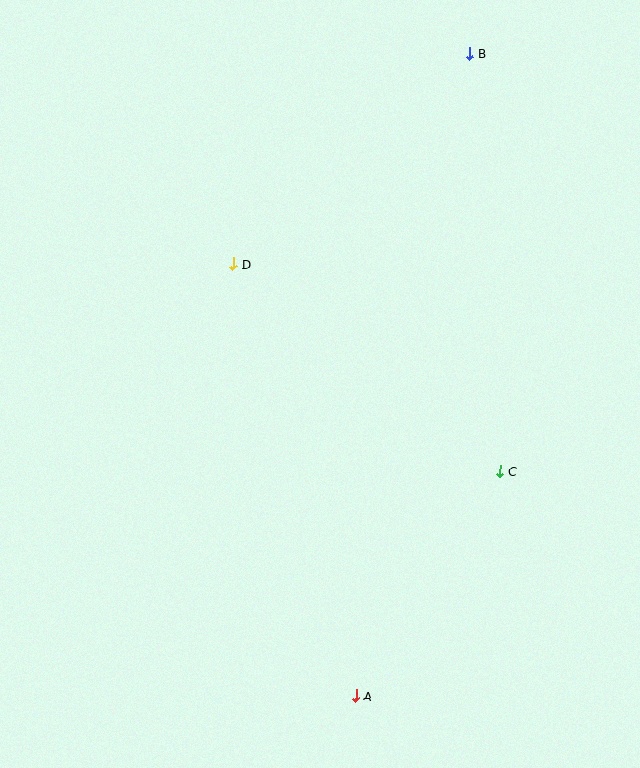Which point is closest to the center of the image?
Point D at (234, 264) is closest to the center.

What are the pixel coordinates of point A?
Point A is at (356, 696).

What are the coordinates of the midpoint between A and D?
The midpoint between A and D is at (295, 480).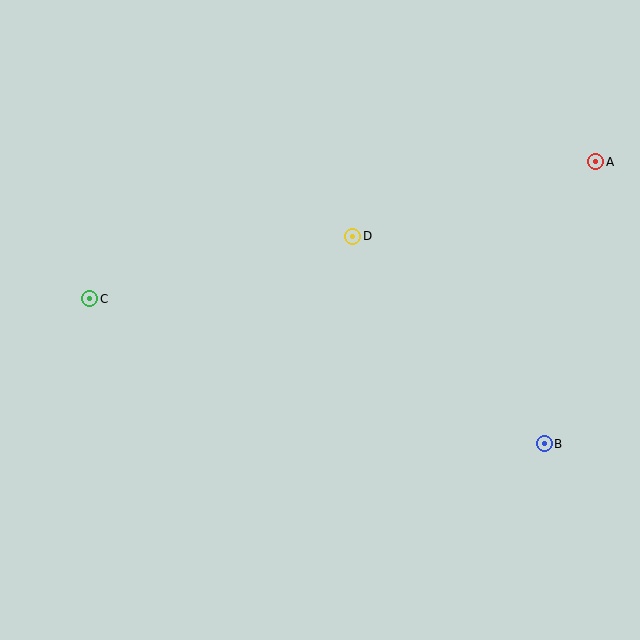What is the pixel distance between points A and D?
The distance between A and D is 254 pixels.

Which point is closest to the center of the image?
Point D at (353, 236) is closest to the center.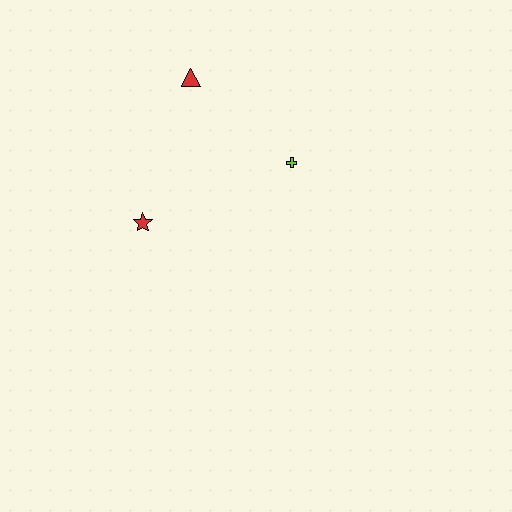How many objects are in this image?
There are 3 objects.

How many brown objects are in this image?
There are no brown objects.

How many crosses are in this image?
There is 1 cross.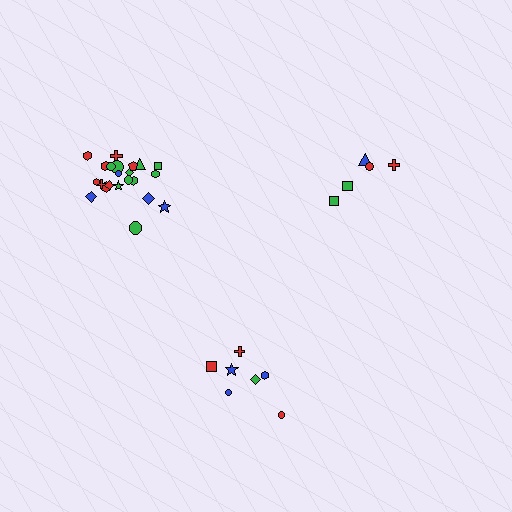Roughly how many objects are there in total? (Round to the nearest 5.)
Roughly 35 objects in total.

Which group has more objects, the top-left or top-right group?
The top-left group.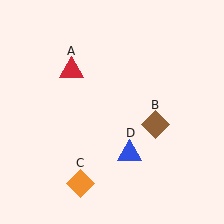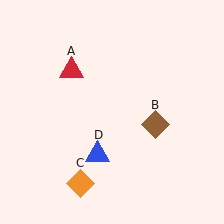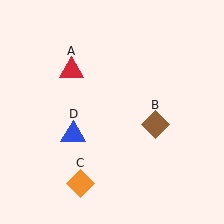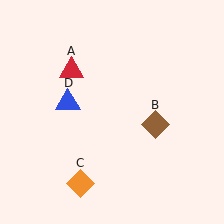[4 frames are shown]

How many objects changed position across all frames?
1 object changed position: blue triangle (object D).